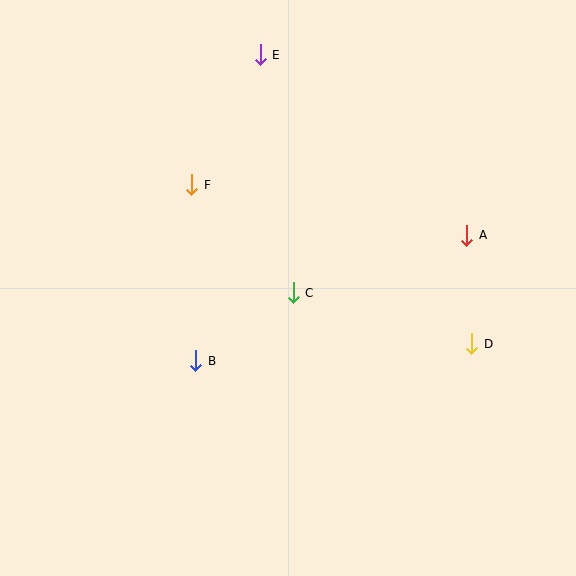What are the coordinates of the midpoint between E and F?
The midpoint between E and F is at (226, 120).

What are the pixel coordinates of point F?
Point F is at (192, 185).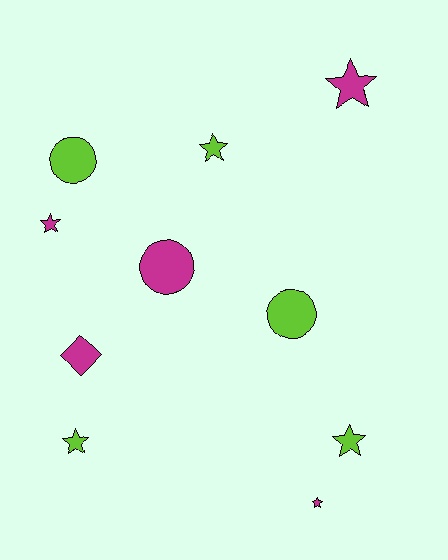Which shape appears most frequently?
Star, with 6 objects.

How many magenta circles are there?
There is 1 magenta circle.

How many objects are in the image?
There are 10 objects.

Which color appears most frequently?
Magenta, with 5 objects.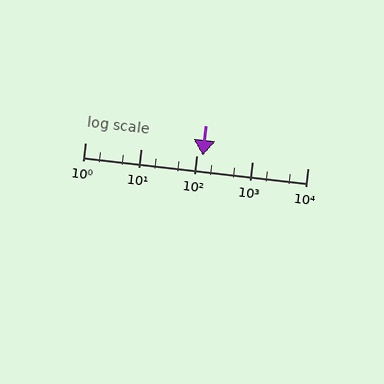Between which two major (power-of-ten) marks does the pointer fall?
The pointer is between 100 and 1000.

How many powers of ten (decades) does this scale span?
The scale spans 4 decades, from 1 to 10000.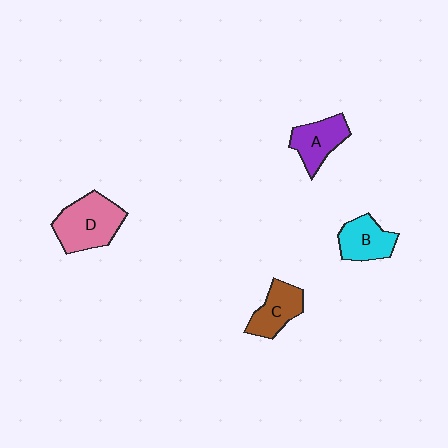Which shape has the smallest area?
Shape B (cyan).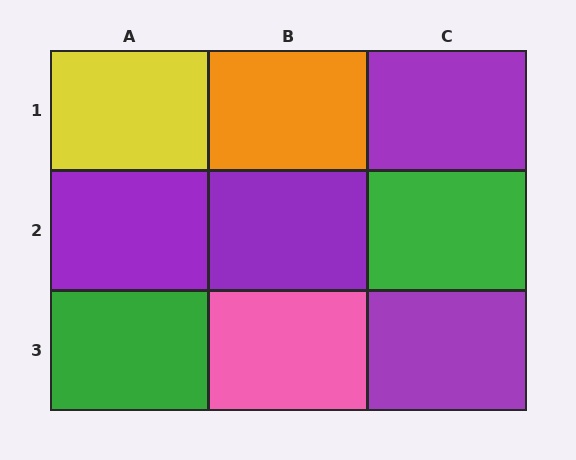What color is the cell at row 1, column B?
Orange.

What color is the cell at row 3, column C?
Purple.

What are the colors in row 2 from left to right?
Purple, purple, green.